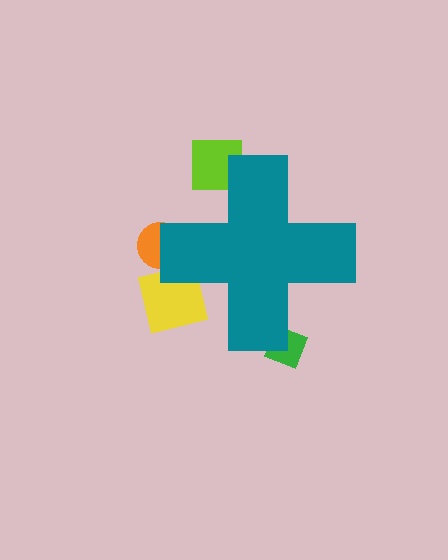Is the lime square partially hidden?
Yes, the lime square is partially hidden behind the teal cross.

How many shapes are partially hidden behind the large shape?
4 shapes are partially hidden.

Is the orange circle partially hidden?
Yes, the orange circle is partially hidden behind the teal cross.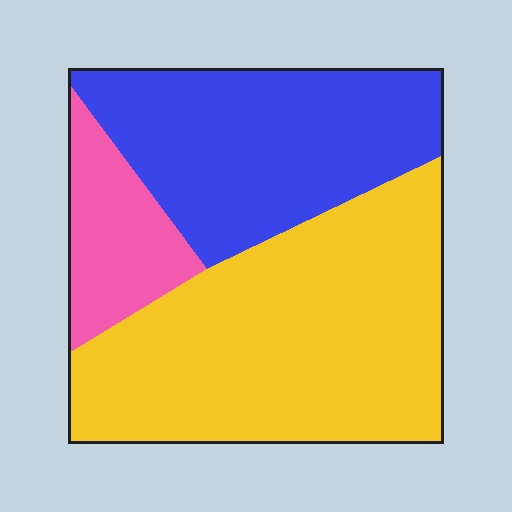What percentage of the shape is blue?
Blue covers about 35% of the shape.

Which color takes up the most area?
Yellow, at roughly 50%.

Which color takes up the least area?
Pink, at roughly 15%.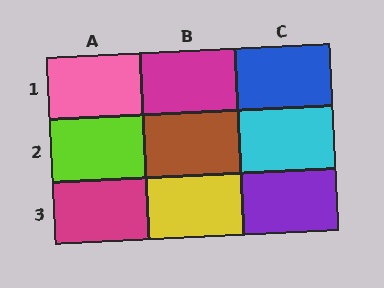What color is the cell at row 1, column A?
Pink.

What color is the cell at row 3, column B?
Yellow.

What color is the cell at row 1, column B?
Magenta.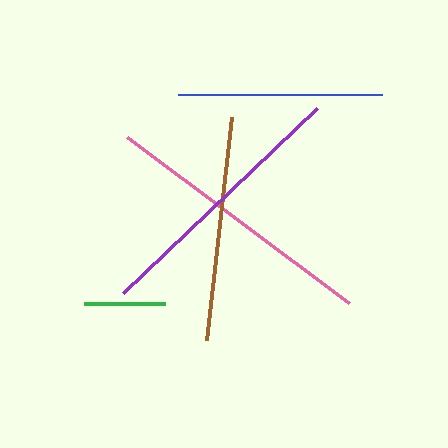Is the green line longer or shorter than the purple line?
The purple line is longer than the green line.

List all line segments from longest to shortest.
From longest to shortest: pink, purple, brown, blue, green.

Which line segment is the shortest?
The green line is the shortest at approximately 82 pixels.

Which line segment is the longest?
The pink line is the longest at approximately 277 pixels.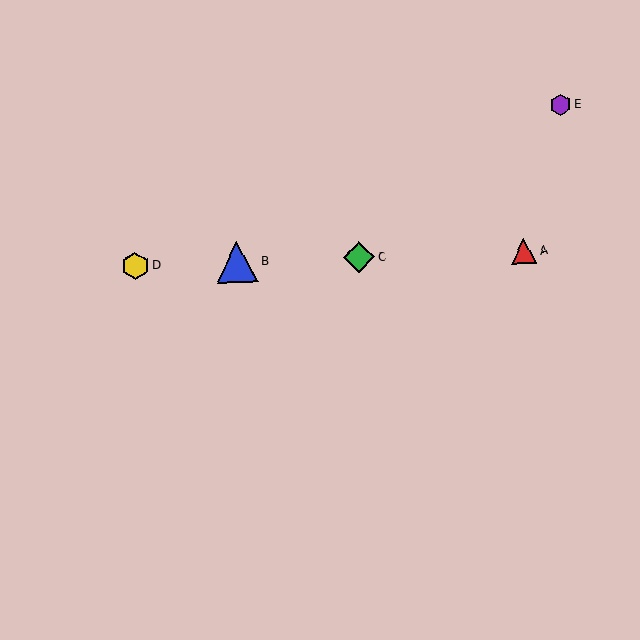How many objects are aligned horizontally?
4 objects (A, B, C, D) are aligned horizontally.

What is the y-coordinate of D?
Object D is at y≈266.